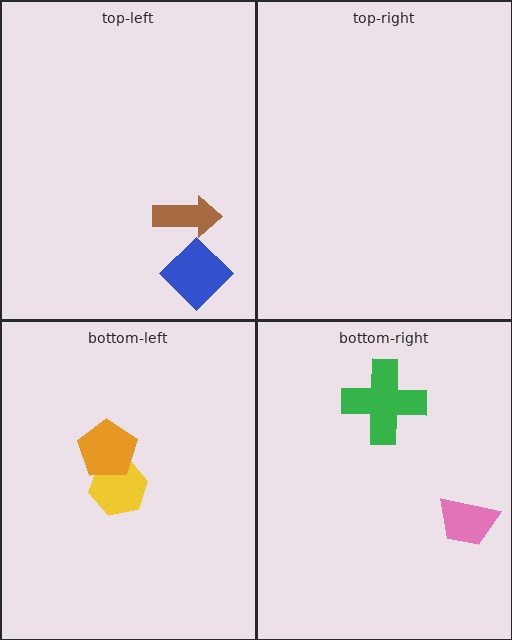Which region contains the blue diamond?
The top-left region.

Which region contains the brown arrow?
The top-left region.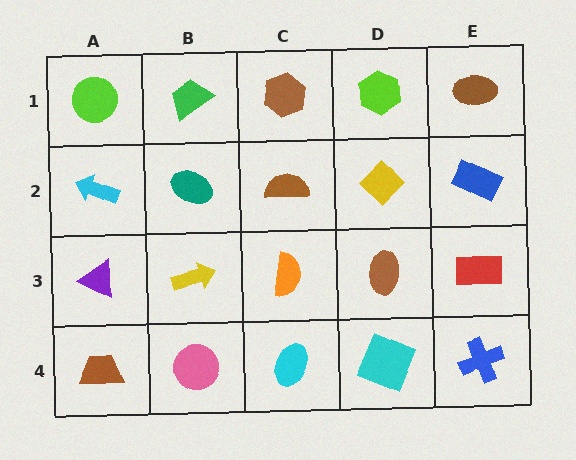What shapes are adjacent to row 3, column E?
A blue rectangle (row 2, column E), a blue cross (row 4, column E), a brown ellipse (row 3, column D).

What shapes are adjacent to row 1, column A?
A cyan arrow (row 2, column A), a green trapezoid (row 1, column B).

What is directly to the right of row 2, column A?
A teal ellipse.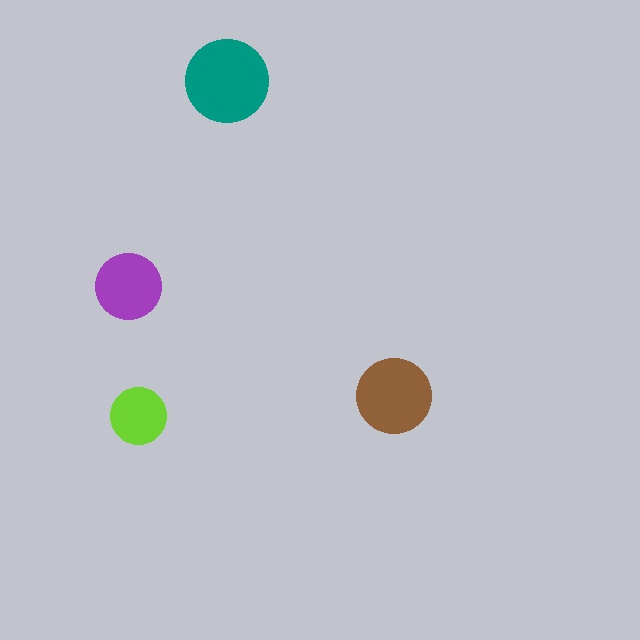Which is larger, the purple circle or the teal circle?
The teal one.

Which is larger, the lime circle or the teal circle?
The teal one.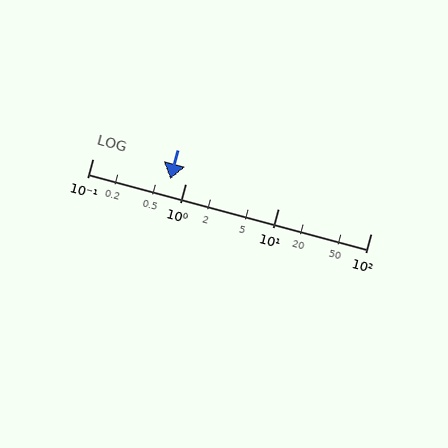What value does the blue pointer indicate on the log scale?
The pointer indicates approximately 0.69.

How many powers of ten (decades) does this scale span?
The scale spans 3 decades, from 0.1 to 100.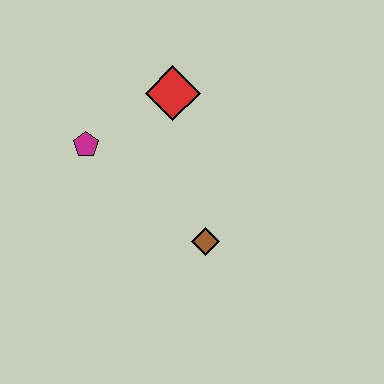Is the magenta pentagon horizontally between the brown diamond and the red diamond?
No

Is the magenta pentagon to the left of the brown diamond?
Yes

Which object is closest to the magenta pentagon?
The red diamond is closest to the magenta pentagon.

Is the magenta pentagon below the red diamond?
Yes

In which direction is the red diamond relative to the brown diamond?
The red diamond is above the brown diamond.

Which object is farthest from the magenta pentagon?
The brown diamond is farthest from the magenta pentagon.